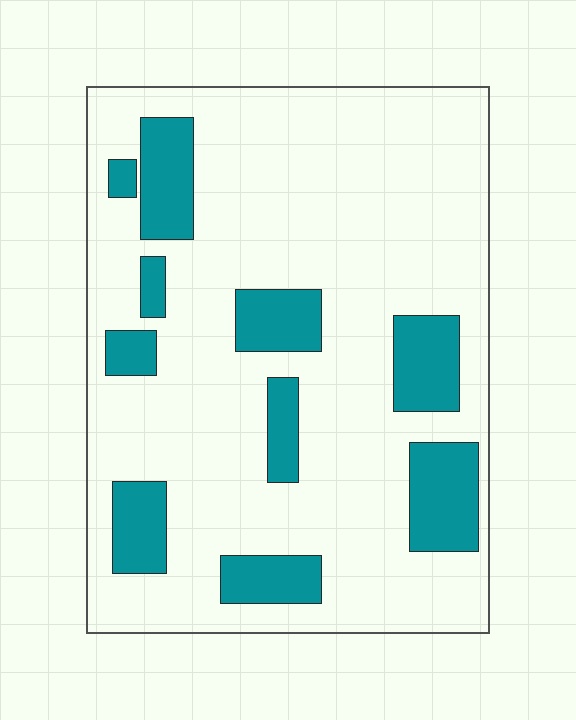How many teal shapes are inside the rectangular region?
10.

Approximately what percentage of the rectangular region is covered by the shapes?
Approximately 20%.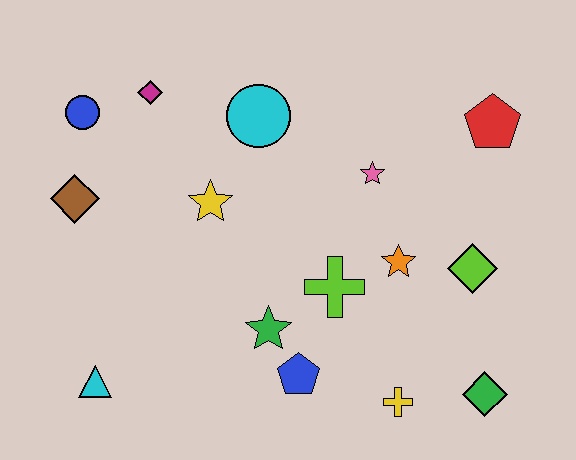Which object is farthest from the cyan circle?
The green diamond is farthest from the cyan circle.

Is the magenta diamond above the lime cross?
Yes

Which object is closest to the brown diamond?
The blue circle is closest to the brown diamond.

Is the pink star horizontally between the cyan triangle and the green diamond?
Yes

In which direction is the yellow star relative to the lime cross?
The yellow star is to the left of the lime cross.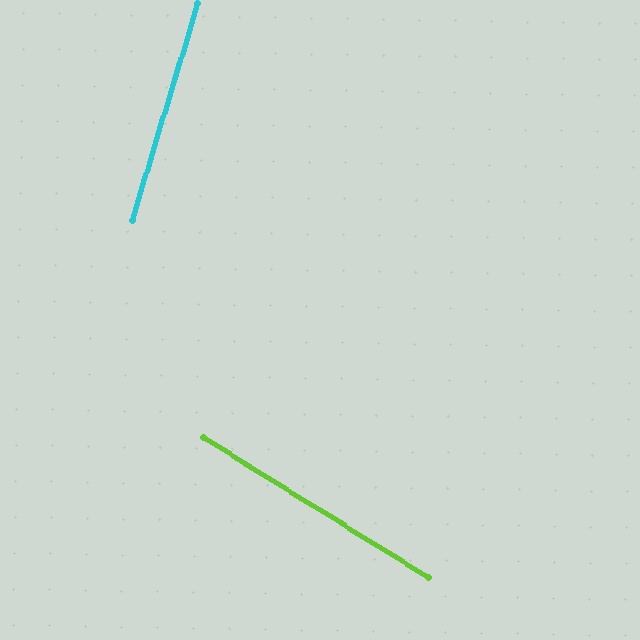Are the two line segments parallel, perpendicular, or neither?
Neither parallel nor perpendicular — they differ by about 75°.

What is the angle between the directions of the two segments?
Approximately 75 degrees.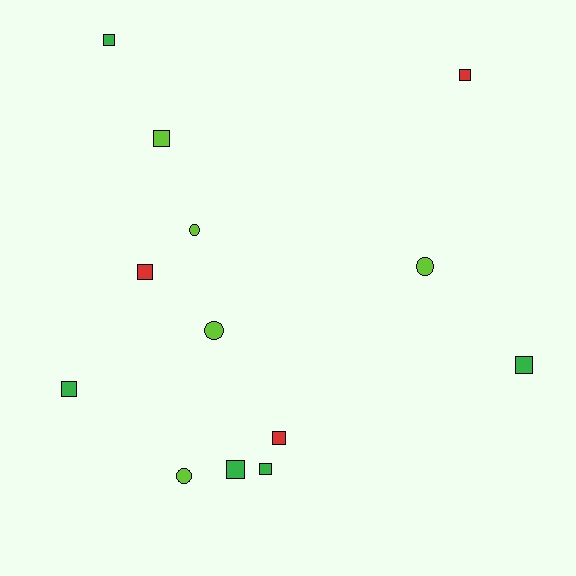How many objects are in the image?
There are 13 objects.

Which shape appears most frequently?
Square, with 9 objects.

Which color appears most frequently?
Green, with 5 objects.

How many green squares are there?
There are 5 green squares.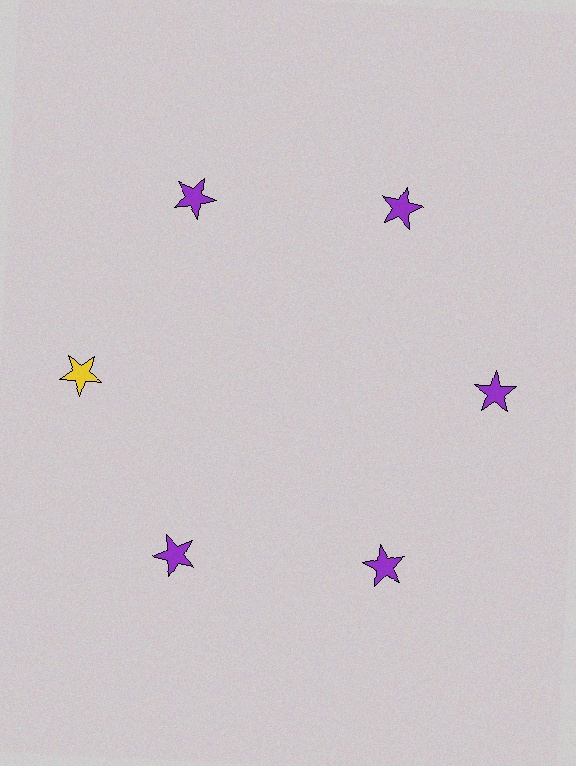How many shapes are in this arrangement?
There are 6 shapes arranged in a ring pattern.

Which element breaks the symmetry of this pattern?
The yellow star at roughly the 9 o'clock position breaks the symmetry. All other shapes are purple stars.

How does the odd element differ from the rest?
It has a different color: yellow instead of purple.